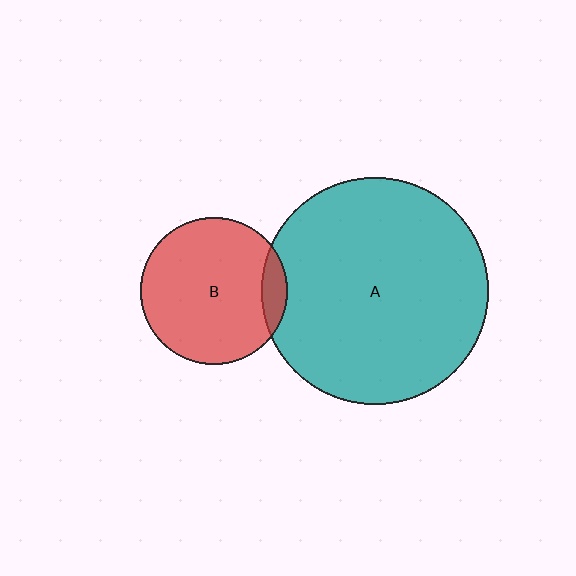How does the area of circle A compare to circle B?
Approximately 2.4 times.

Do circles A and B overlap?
Yes.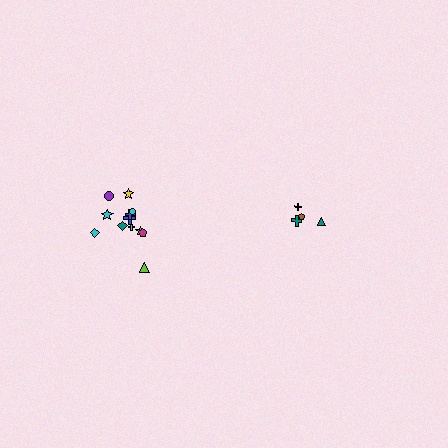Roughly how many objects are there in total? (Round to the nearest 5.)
Roughly 15 objects in total.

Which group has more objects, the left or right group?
The left group.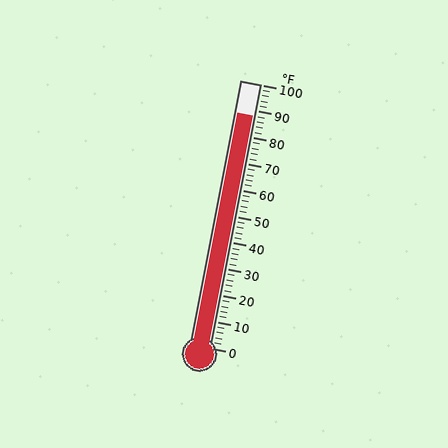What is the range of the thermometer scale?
The thermometer scale ranges from 0°F to 100°F.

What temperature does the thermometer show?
The thermometer shows approximately 88°F.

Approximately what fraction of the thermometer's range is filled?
The thermometer is filled to approximately 90% of its range.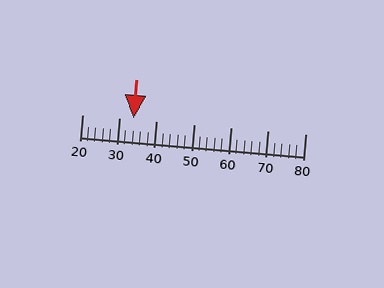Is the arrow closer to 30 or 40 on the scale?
The arrow is closer to 30.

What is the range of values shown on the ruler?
The ruler shows values from 20 to 80.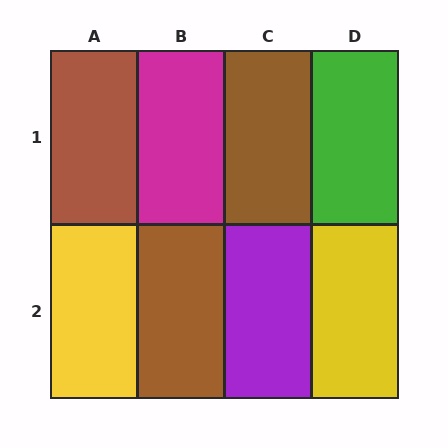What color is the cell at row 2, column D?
Yellow.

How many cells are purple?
1 cell is purple.